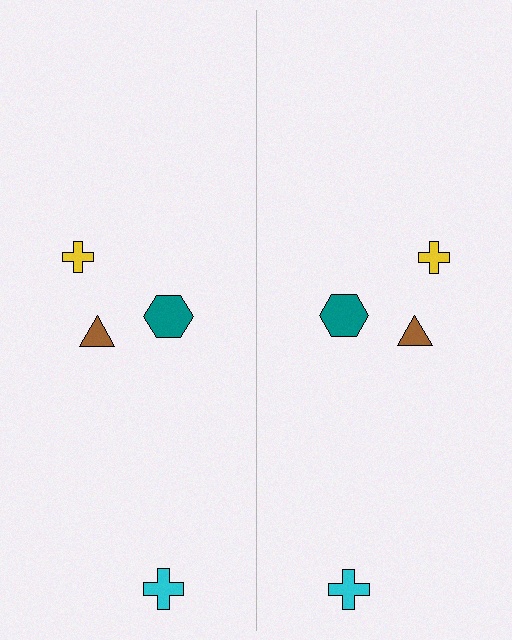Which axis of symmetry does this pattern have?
The pattern has a vertical axis of symmetry running through the center of the image.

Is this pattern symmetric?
Yes, this pattern has bilateral (reflection) symmetry.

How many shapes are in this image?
There are 8 shapes in this image.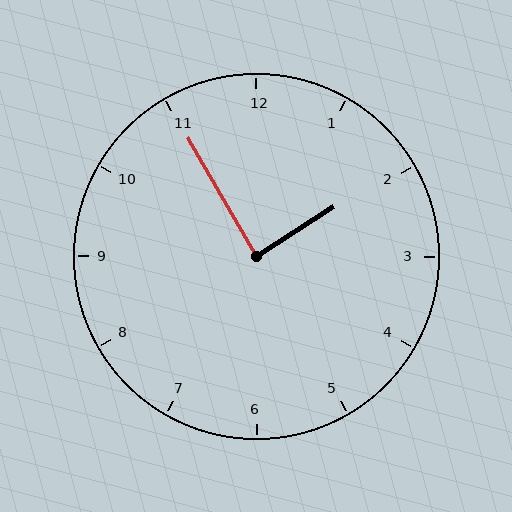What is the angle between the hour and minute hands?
Approximately 88 degrees.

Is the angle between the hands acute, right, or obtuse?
It is right.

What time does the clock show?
1:55.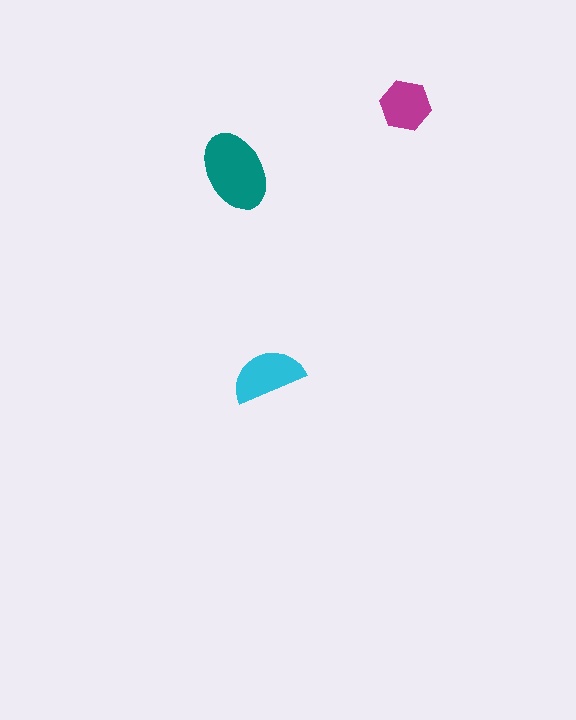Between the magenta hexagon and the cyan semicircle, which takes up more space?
The cyan semicircle.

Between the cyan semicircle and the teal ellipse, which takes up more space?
The teal ellipse.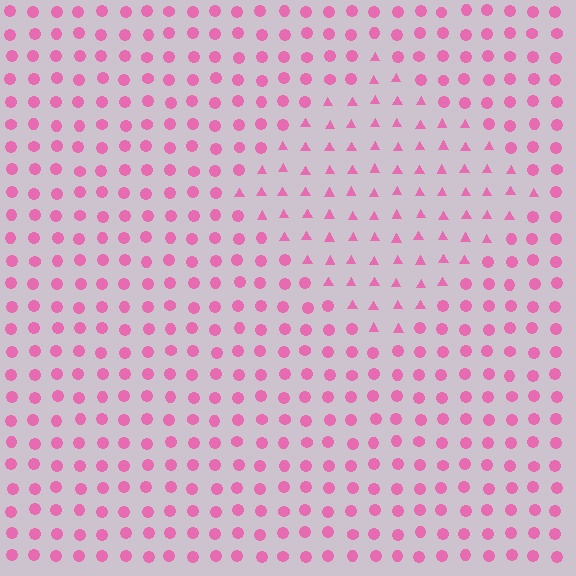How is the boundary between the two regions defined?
The boundary is defined by a change in element shape: triangles inside vs. circles outside. All elements share the same color and spacing.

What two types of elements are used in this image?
The image uses triangles inside the diamond region and circles outside it.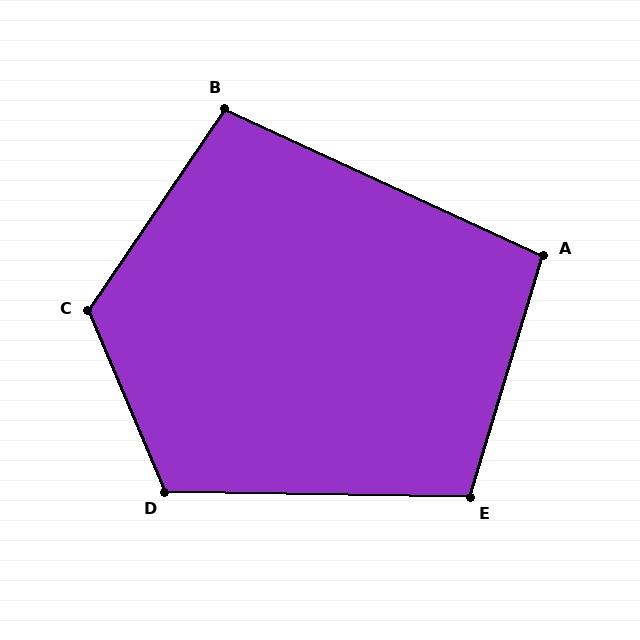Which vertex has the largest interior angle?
C, at approximately 123 degrees.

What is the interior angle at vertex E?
Approximately 106 degrees (obtuse).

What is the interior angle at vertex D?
Approximately 114 degrees (obtuse).